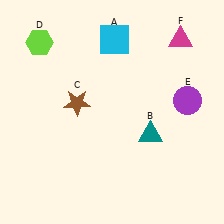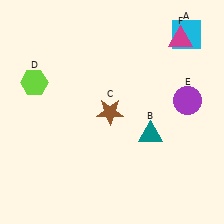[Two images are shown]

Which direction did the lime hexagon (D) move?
The lime hexagon (D) moved down.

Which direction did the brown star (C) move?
The brown star (C) moved right.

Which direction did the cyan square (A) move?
The cyan square (A) moved right.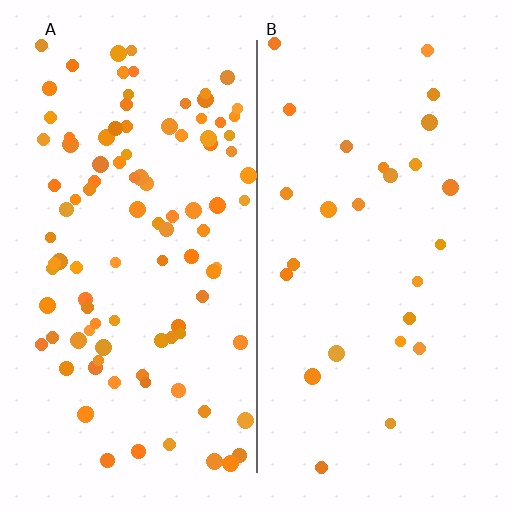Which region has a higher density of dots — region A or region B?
A (the left).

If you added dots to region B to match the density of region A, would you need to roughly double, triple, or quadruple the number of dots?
Approximately quadruple.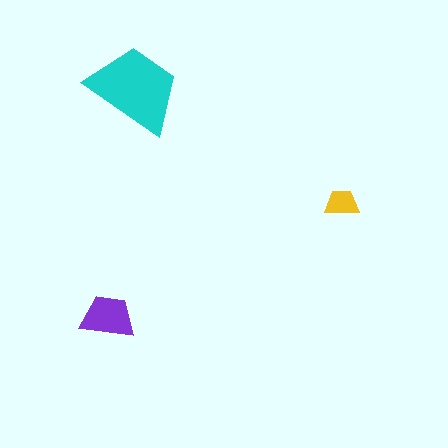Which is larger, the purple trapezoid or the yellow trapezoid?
The purple one.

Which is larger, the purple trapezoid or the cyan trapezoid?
The cyan one.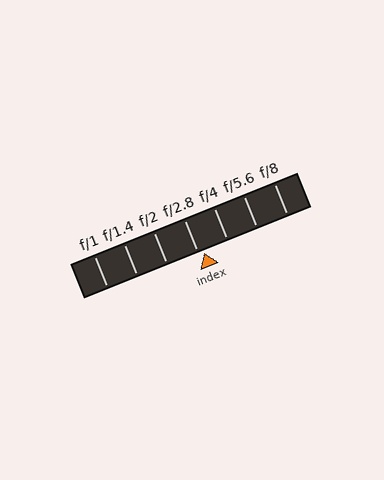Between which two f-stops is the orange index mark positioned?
The index mark is between f/2.8 and f/4.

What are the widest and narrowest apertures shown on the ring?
The widest aperture shown is f/1 and the narrowest is f/8.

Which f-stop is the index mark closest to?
The index mark is closest to f/2.8.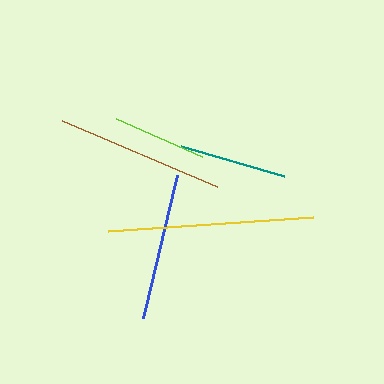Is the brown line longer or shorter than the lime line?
The brown line is longer than the lime line.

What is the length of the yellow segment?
The yellow segment is approximately 206 pixels long.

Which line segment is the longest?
The yellow line is the longest at approximately 206 pixels.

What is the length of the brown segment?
The brown segment is approximately 168 pixels long.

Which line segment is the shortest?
The lime line is the shortest at approximately 94 pixels.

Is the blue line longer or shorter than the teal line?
The blue line is longer than the teal line.